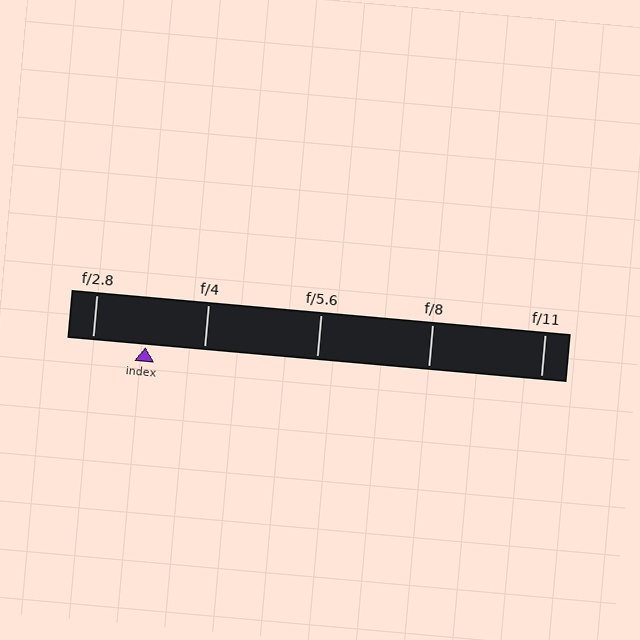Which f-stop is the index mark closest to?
The index mark is closest to f/2.8.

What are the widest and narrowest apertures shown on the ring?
The widest aperture shown is f/2.8 and the narrowest is f/11.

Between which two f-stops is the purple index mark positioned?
The index mark is between f/2.8 and f/4.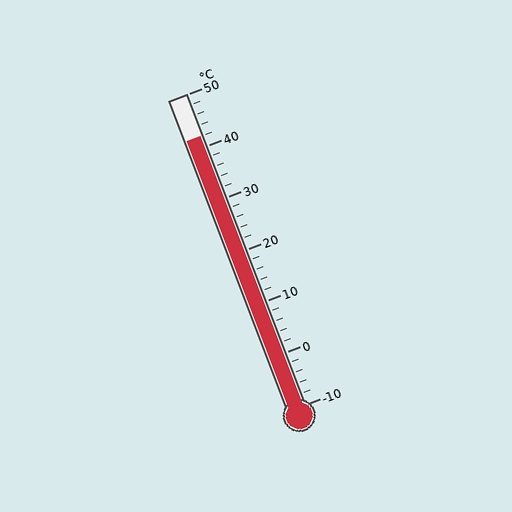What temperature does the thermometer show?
The thermometer shows approximately 42°C.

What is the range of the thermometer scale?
The thermometer scale ranges from -10°C to 50°C.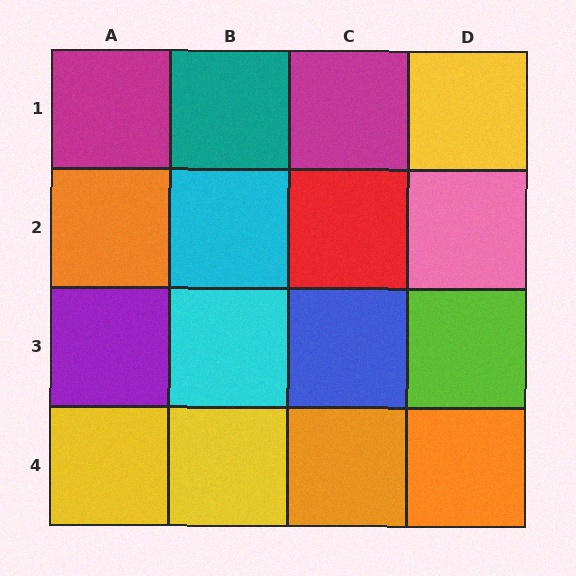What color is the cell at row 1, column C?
Magenta.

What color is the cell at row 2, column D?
Pink.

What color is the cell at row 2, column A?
Orange.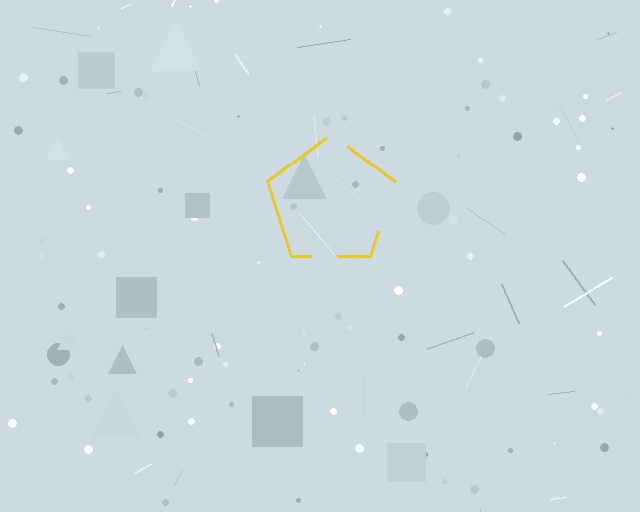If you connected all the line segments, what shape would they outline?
They would outline a pentagon.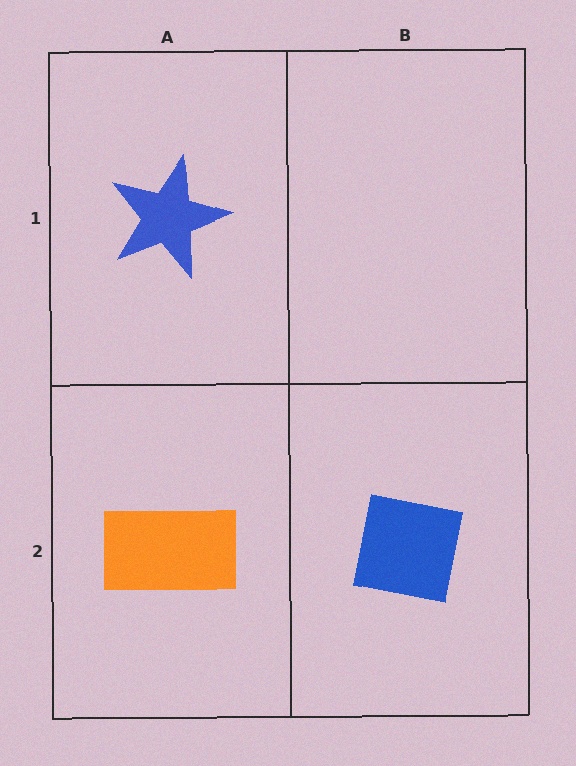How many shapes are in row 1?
1 shape.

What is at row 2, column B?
A blue square.